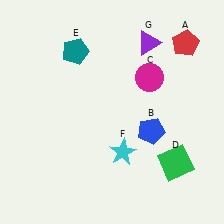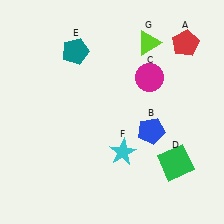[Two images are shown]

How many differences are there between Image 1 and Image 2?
There is 1 difference between the two images.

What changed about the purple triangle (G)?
In Image 1, G is purple. In Image 2, it changed to lime.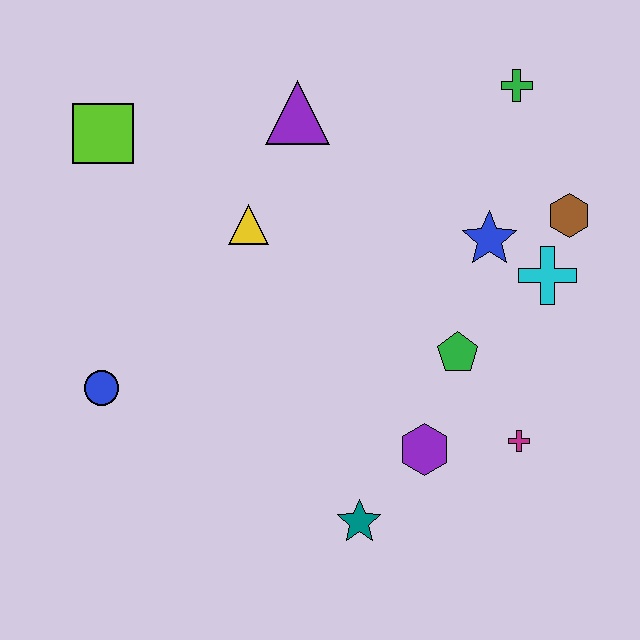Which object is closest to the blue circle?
The yellow triangle is closest to the blue circle.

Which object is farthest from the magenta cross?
The lime square is farthest from the magenta cross.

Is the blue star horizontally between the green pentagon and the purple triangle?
No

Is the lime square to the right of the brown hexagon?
No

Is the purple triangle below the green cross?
Yes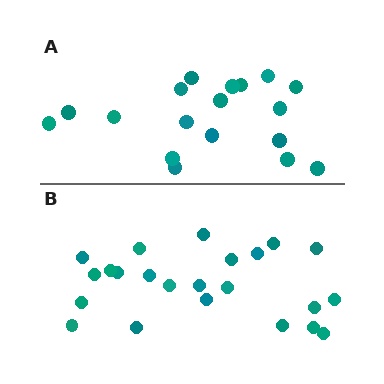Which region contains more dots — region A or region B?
Region B (the bottom region) has more dots.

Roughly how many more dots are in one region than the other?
Region B has about 5 more dots than region A.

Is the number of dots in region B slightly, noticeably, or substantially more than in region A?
Region B has noticeably more, but not dramatically so. The ratio is roughly 1.3 to 1.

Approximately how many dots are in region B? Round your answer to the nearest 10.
About 20 dots. (The exact count is 23, which rounds to 20.)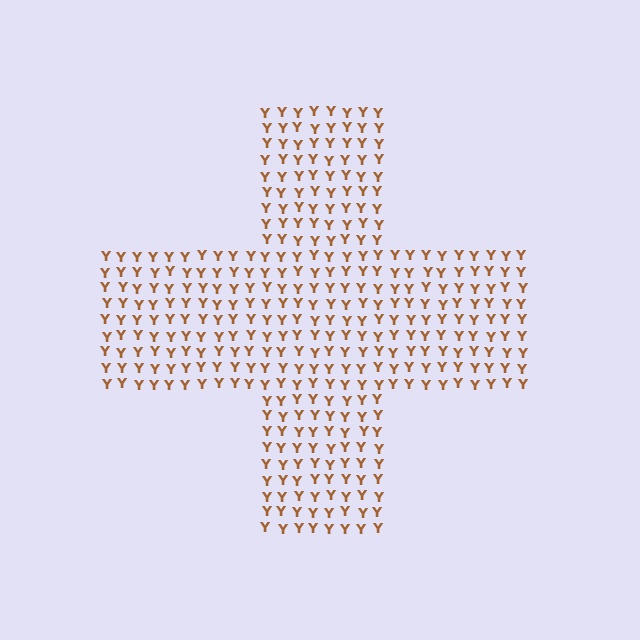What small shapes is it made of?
It is made of small letter Y's.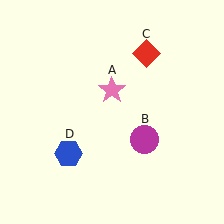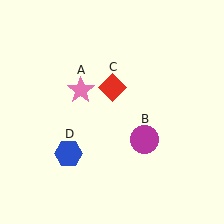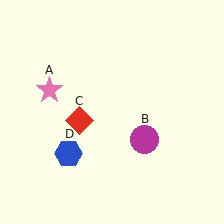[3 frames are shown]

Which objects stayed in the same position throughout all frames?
Magenta circle (object B) and blue hexagon (object D) remained stationary.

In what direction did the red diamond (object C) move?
The red diamond (object C) moved down and to the left.